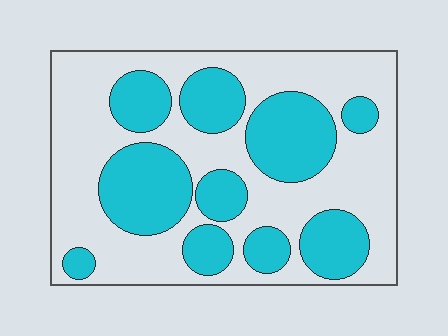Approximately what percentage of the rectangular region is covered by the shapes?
Approximately 40%.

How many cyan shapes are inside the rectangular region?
10.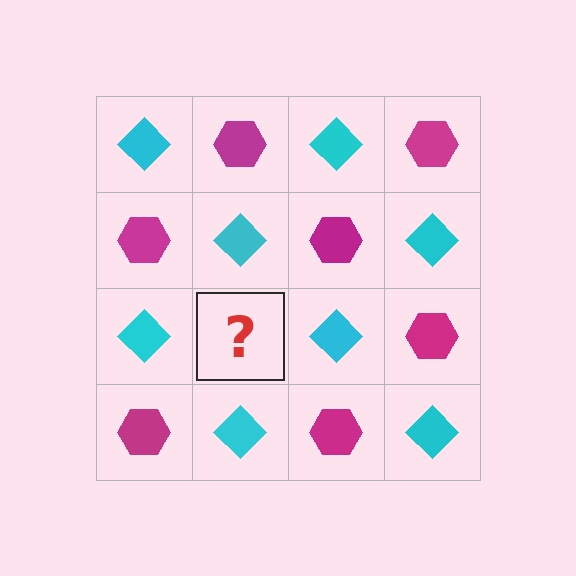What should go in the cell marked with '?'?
The missing cell should contain a magenta hexagon.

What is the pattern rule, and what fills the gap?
The rule is that it alternates cyan diamond and magenta hexagon in a checkerboard pattern. The gap should be filled with a magenta hexagon.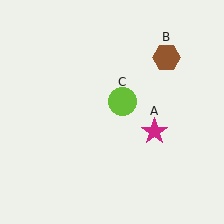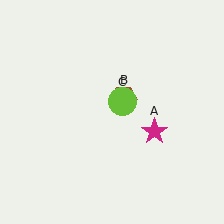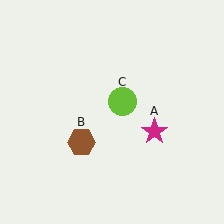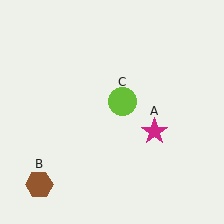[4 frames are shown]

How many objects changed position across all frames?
1 object changed position: brown hexagon (object B).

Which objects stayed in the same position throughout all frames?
Magenta star (object A) and lime circle (object C) remained stationary.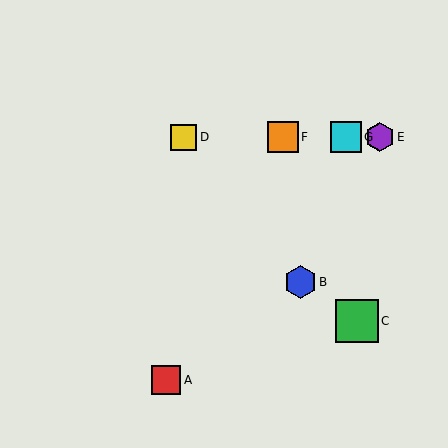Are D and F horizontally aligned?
Yes, both are at y≈137.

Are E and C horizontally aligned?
No, E is at y≈137 and C is at y≈321.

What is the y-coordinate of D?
Object D is at y≈137.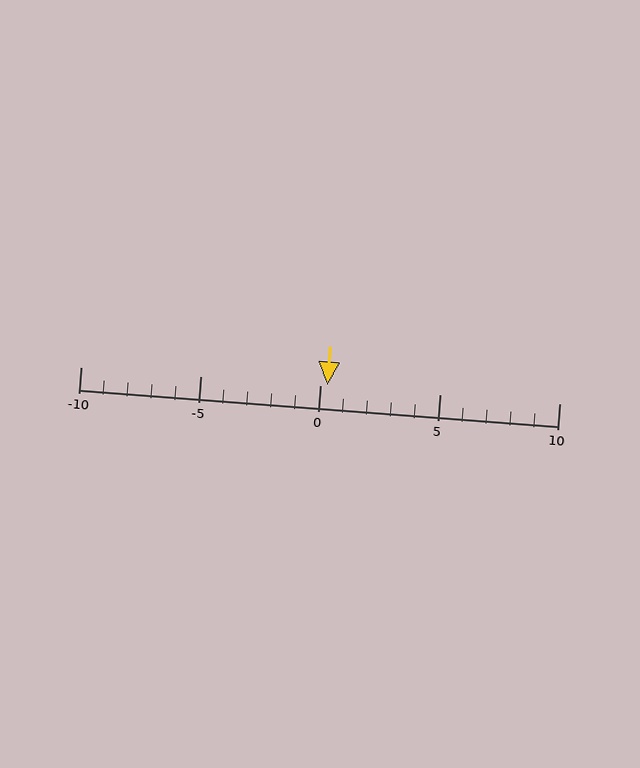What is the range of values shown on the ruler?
The ruler shows values from -10 to 10.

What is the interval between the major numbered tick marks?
The major tick marks are spaced 5 units apart.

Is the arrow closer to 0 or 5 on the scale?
The arrow is closer to 0.